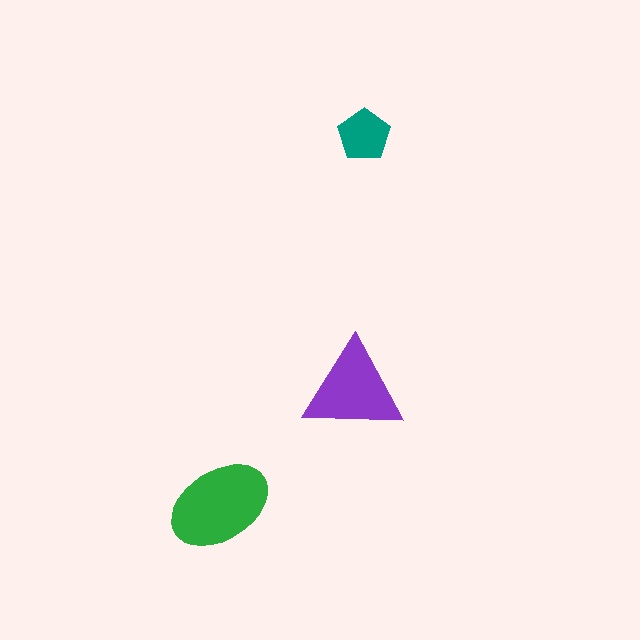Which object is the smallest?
The teal pentagon.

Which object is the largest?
The green ellipse.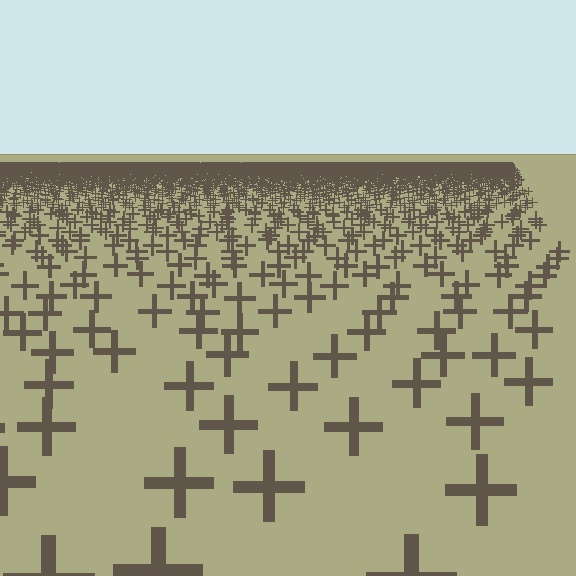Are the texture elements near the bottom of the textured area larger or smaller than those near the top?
Larger. Near the bottom, elements are closer to the viewer and appear at a bigger on-screen size.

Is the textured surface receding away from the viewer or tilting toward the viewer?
The surface is receding away from the viewer. Texture elements get smaller and denser toward the top.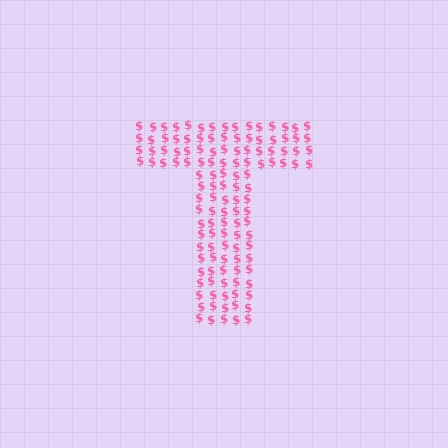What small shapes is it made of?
It is made of small dollar signs.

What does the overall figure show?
The overall figure shows the letter T.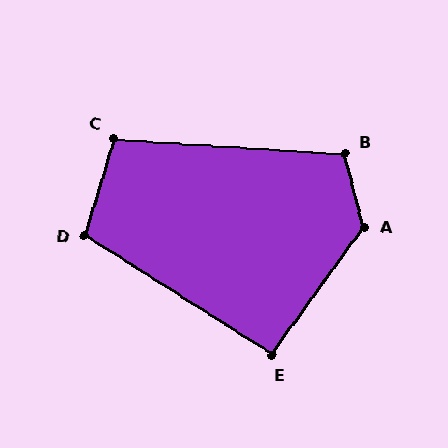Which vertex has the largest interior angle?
A, at approximately 130 degrees.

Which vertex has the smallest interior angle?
E, at approximately 93 degrees.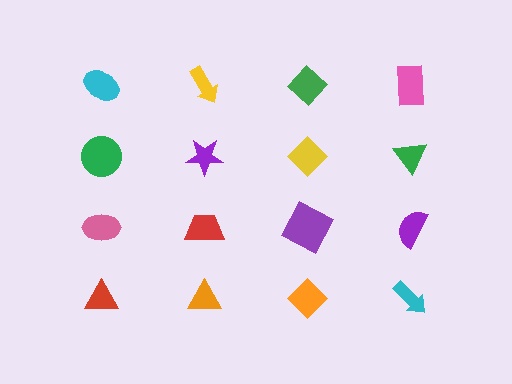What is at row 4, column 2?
An orange triangle.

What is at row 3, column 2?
A red trapezoid.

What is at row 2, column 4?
A green triangle.